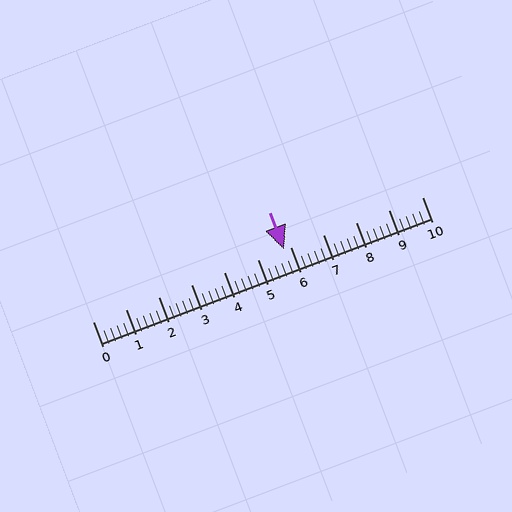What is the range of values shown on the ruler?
The ruler shows values from 0 to 10.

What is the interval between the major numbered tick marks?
The major tick marks are spaced 1 units apart.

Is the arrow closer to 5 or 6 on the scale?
The arrow is closer to 6.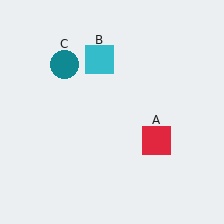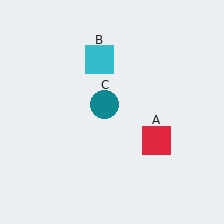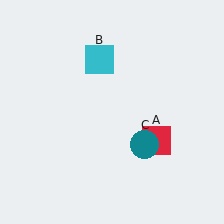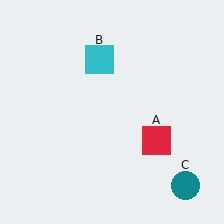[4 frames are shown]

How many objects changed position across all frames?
1 object changed position: teal circle (object C).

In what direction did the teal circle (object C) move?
The teal circle (object C) moved down and to the right.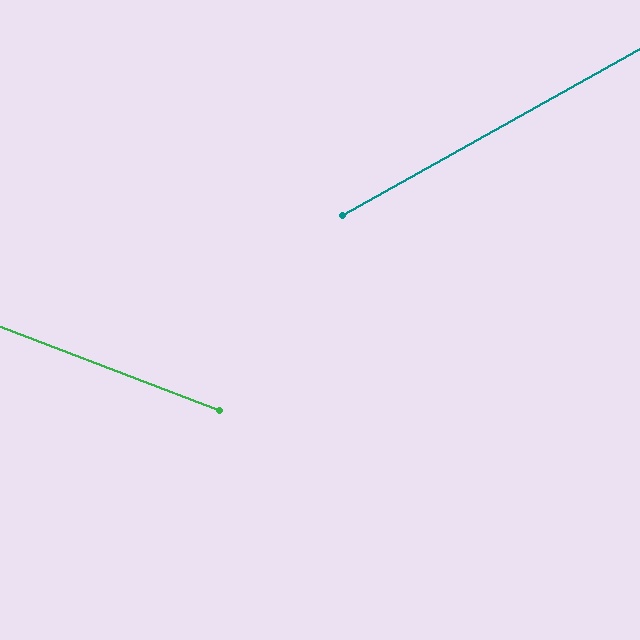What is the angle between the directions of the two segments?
Approximately 50 degrees.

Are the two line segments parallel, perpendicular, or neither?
Neither parallel nor perpendicular — they differ by about 50°.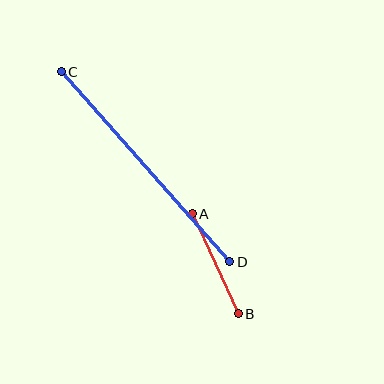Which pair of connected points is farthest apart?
Points C and D are farthest apart.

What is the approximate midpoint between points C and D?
The midpoint is at approximately (145, 167) pixels.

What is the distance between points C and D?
The distance is approximately 254 pixels.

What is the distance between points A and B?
The distance is approximately 110 pixels.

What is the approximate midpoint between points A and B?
The midpoint is at approximately (215, 264) pixels.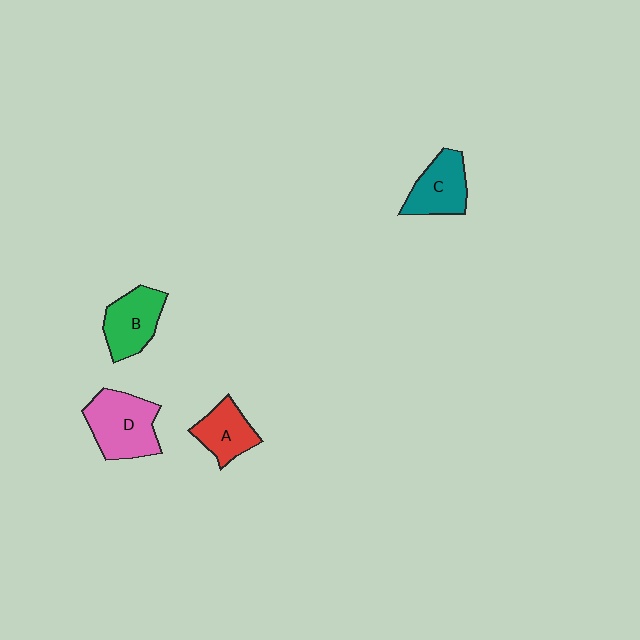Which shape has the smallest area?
Shape A (red).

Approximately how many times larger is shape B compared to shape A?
Approximately 1.2 times.